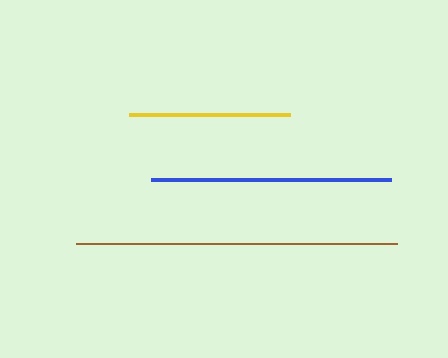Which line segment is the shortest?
The yellow line is the shortest at approximately 161 pixels.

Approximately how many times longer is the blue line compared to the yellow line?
The blue line is approximately 1.5 times the length of the yellow line.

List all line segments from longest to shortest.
From longest to shortest: brown, blue, yellow.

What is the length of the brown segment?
The brown segment is approximately 320 pixels long.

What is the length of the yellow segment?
The yellow segment is approximately 161 pixels long.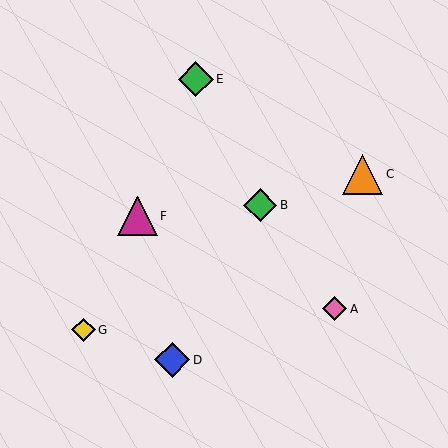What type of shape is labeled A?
Shape A is a pink diamond.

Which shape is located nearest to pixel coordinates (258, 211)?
The green diamond (labeled B) at (260, 205) is nearest to that location.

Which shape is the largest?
The orange triangle (labeled C) is the largest.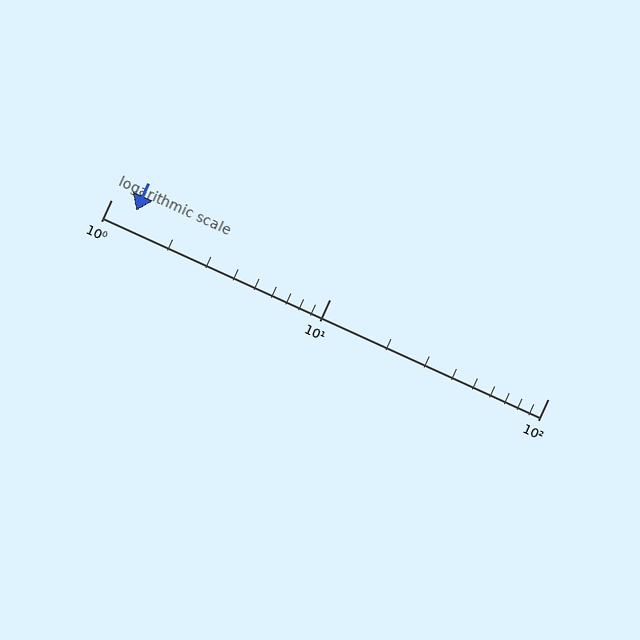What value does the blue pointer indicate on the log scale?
The pointer indicates approximately 1.3.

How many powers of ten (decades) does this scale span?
The scale spans 2 decades, from 1 to 100.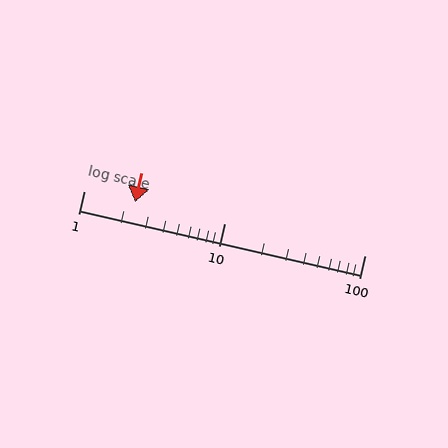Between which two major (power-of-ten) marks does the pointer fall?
The pointer is between 1 and 10.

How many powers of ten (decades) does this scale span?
The scale spans 2 decades, from 1 to 100.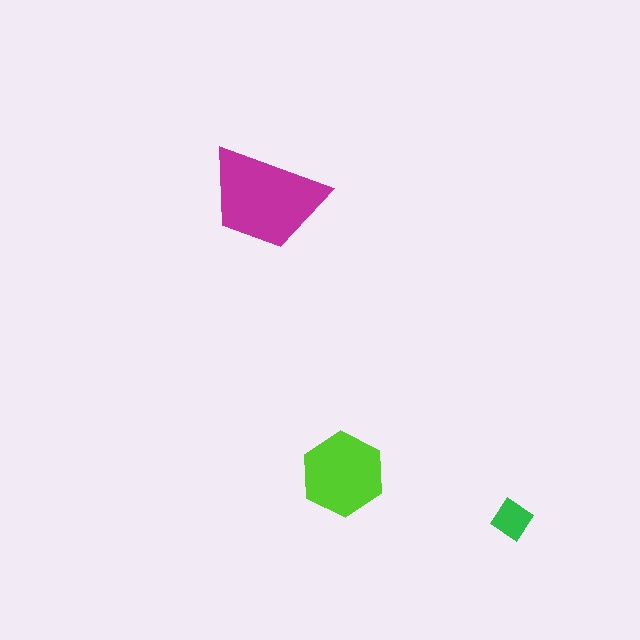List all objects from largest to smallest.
The magenta trapezoid, the lime hexagon, the green diamond.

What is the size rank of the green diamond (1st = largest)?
3rd.